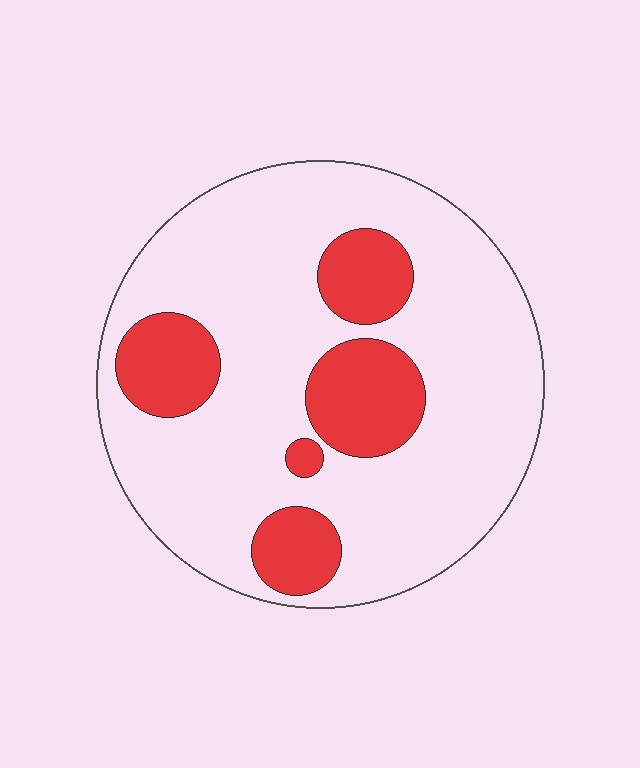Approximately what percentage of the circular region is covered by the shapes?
Approximately 20%.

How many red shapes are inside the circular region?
5.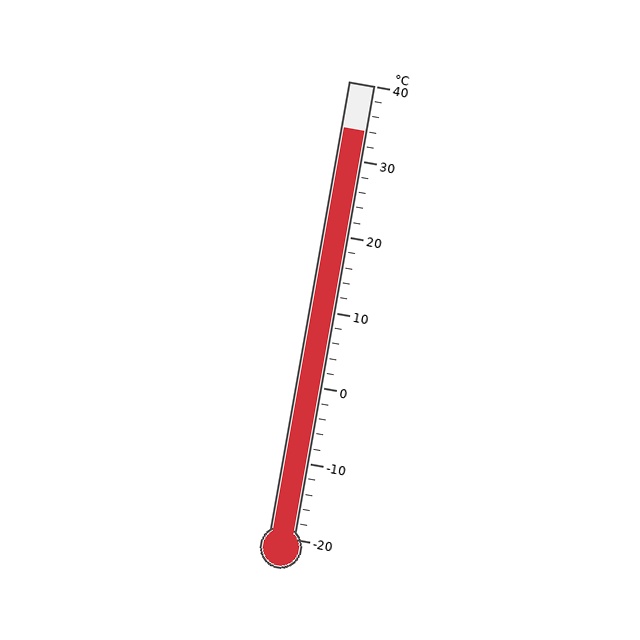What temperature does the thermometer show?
The thermometer shows approximately 34°C.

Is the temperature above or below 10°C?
The temperature is above 10°C.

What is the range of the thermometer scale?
The thermometer scale ranges from -20°C to 40°C.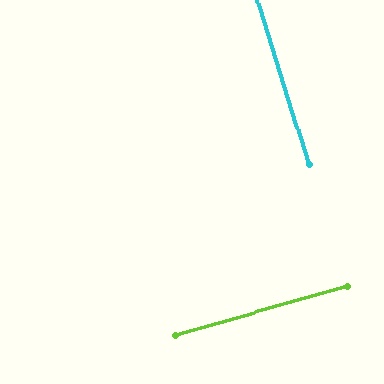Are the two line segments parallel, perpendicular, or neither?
Perpendicular — they meet at approximately 89°.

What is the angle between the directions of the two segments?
Approximately 89 degrees.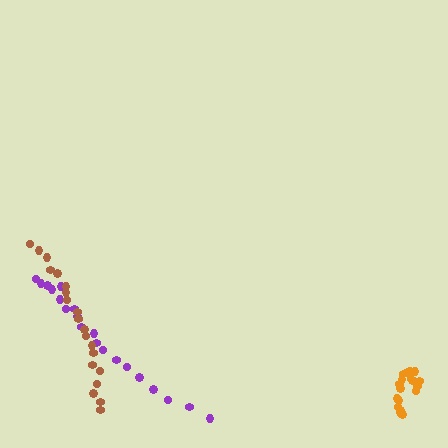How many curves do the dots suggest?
There are 3 distinct paths.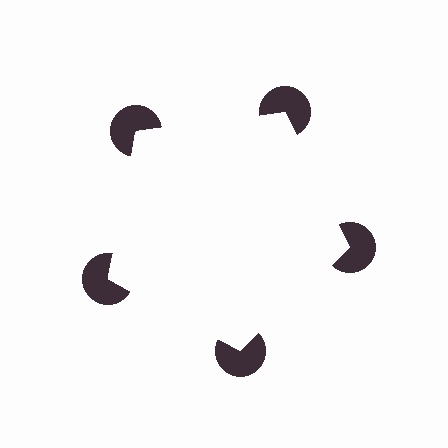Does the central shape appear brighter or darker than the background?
It typically appears slightly brighter than the background, even though no actual brightness change is drawn.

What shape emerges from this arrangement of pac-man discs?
An illusory pentagon — its edges are inferred from the aligned wedge cuts in the pac-man discs, not physically drawn.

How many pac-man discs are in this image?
There are 5 — one at each vertex of the illusory pentagon.